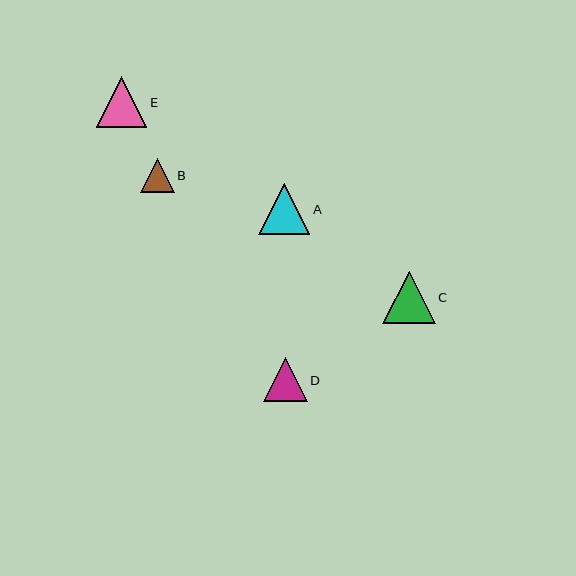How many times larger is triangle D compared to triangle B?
Triangle D is approximately 1.3 times the size of triangle B.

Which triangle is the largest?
Triangle C is the largest with a size of approximately 52 pixels.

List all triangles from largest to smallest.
From largest to smallest: C, A, E, D, B.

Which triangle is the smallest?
Triangle B is the smallest with a size of approximately 34 pixels.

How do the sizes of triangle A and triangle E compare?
Triangle A and triangle E are approximately the same size.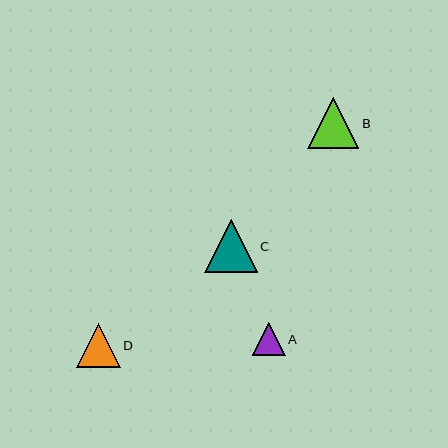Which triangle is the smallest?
Triangle A is the smallest with a size of approximately 33 pixels.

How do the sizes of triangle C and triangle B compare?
Triangle C and triangle B are approximately the same size.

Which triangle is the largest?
Triangle C is the largest with a size of approximately 53 pixels.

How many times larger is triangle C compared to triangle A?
Triangle C is approximately 1.6 times the size of triangle A.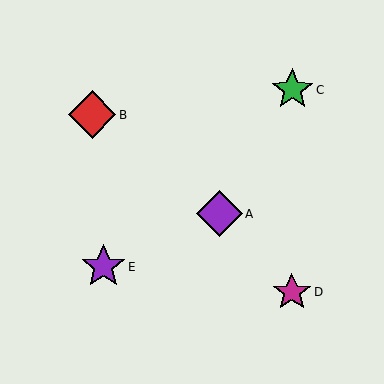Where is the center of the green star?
The center of the green star is at (292, 90).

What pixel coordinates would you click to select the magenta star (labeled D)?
Click at (292, 292) to select the magenta star D.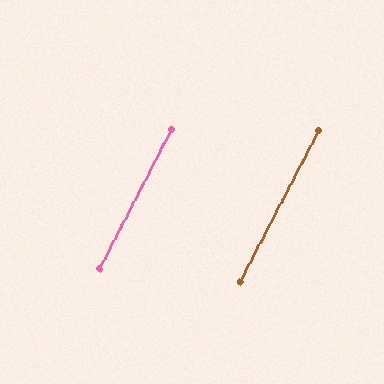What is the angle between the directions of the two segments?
Approximately 0 degrees.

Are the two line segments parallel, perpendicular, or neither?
Parallel — their directions differ by only 0.2°.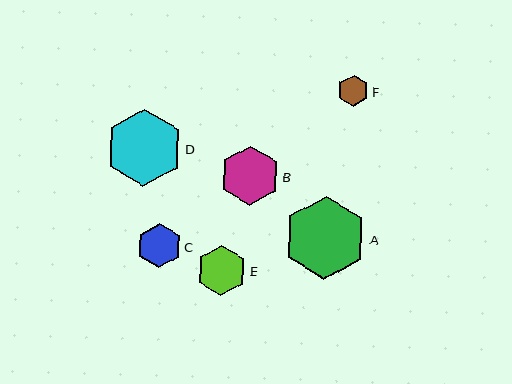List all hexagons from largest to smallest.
From largest to smallest: A, D, B, E, C, F.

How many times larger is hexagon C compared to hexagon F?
Hexagon C is approximately 1.4 times the size of hexagon F.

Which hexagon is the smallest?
Hexagon F is the smallest with a size of approximately 31 pixels.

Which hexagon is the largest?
Hexagon A is the largest with a size of approximately 83 pixels.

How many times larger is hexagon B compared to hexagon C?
Hexagon B is approximately 1.3 times the size of hexagon C.